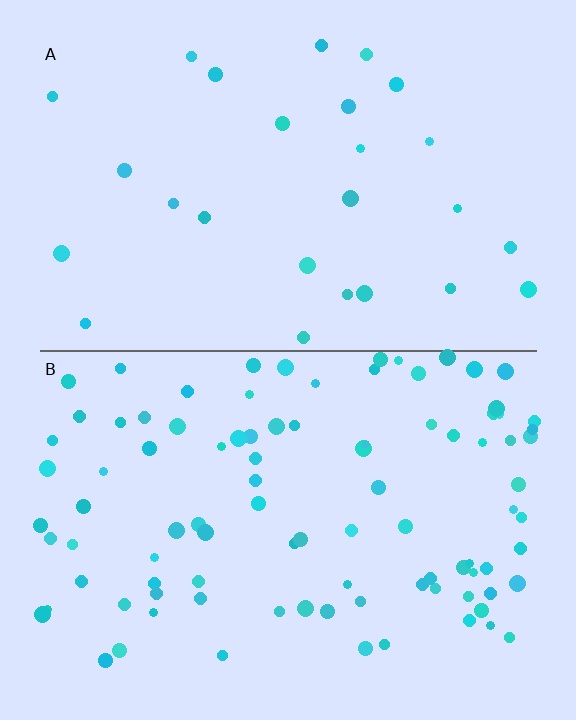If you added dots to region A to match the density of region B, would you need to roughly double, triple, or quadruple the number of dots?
Approximately quadruple.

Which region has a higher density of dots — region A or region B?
B (the bottom).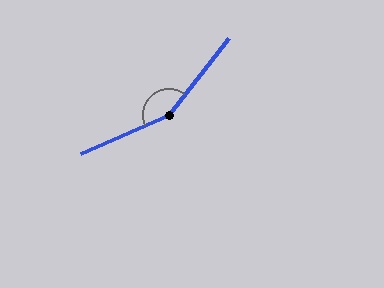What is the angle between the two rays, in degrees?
Approximately 152 degrees.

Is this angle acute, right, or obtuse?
It is obtuse.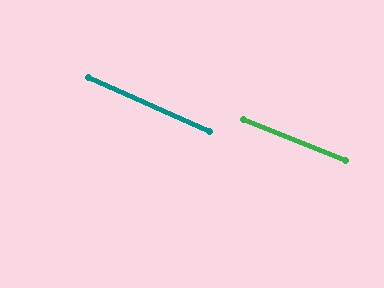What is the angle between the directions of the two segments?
Approximately 2 degrees.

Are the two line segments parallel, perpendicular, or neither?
Parallel — their directions differ by only 1.6°.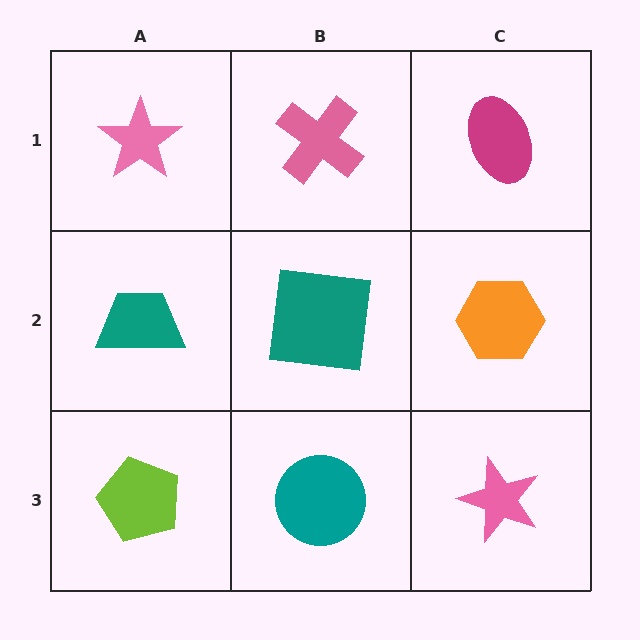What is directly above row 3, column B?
A teal square.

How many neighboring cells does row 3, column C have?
2.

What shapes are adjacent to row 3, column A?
A teal trapezoid (row 2, column A), a teal circle (row 3, column B).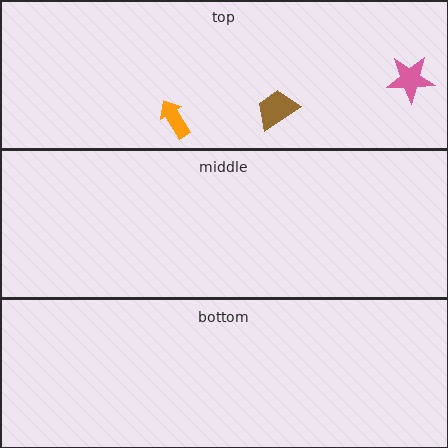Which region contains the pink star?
The top region.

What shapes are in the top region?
The brown trapezoid, the pink star, the orange arrow.